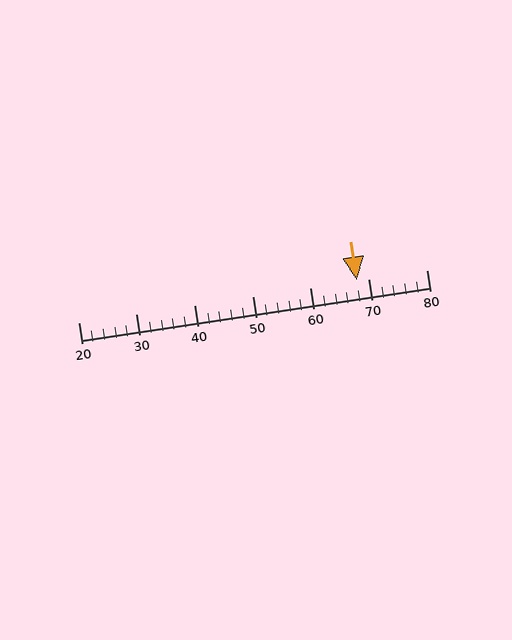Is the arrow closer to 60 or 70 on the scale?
The arrow is closer to 70.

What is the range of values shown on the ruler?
The ruler shows values from 20 to 80.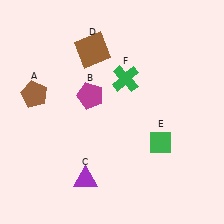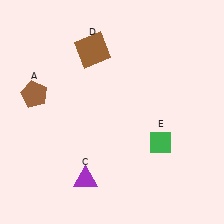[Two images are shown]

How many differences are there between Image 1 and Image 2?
There are 2 differences between the two images.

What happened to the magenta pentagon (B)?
The magenta pentagon (B) was removed in Image 2. It was in the top-left area of Image 1.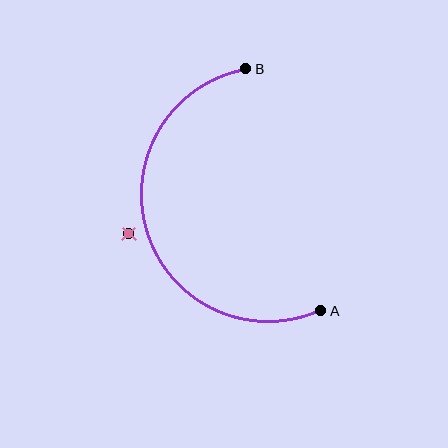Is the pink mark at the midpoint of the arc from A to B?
No — the pink mark does not lie on the arc at all. It sits slightly outside the curve.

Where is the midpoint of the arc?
The arc midpoint is the point on the curve farthest from the straight line joining A and B. It sits to the left of that line.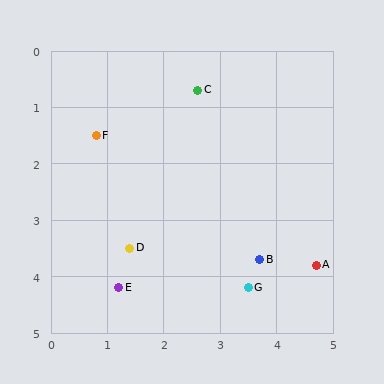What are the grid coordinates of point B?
Point B is at approximately (3.7, 3.7).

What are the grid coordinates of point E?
Point E is at approximately (1.2, 4.2).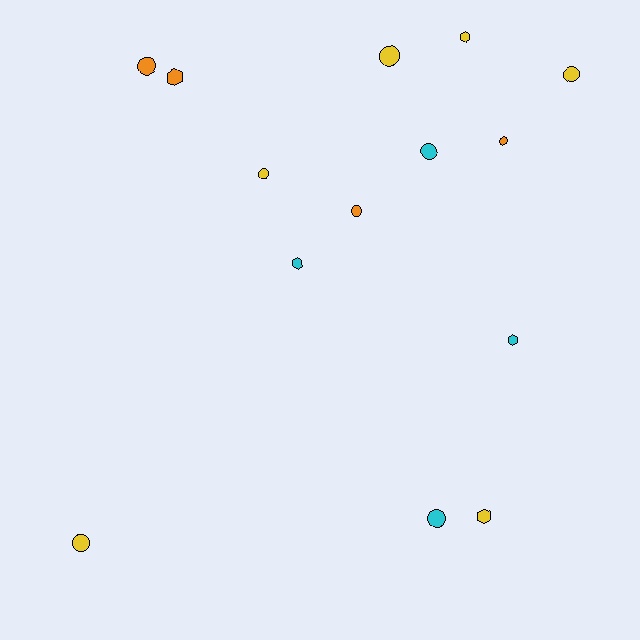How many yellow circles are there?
There are 4 yellow circles.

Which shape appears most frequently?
Circle, with 9 objects.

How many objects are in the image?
There are 14 objects.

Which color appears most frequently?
Yellow, with 6 objects.